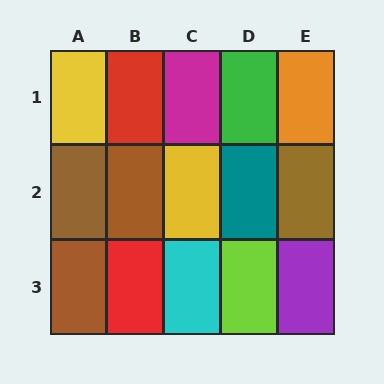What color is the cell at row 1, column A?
Yellow.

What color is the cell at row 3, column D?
Lime.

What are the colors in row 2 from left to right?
Brown, brown, yellow, teal, brown.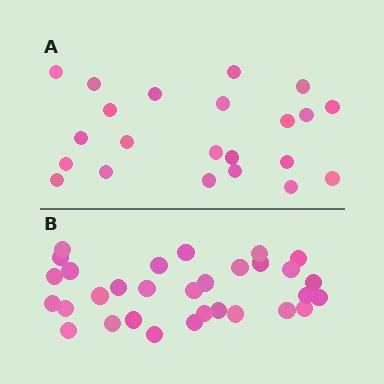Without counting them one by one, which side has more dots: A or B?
Region B (the bottom region) has more dots.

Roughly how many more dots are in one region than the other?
Region B has roughly 8 or so more dots than region A.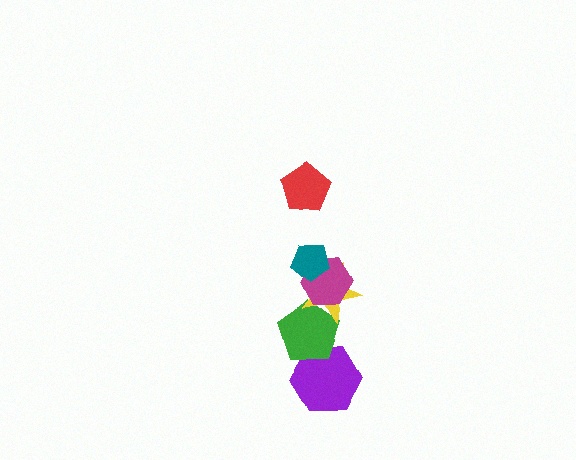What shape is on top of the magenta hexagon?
The teal pentagon is on top of the magenta hexagon.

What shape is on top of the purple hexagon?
The green pentagon is on top of the purple hexagon.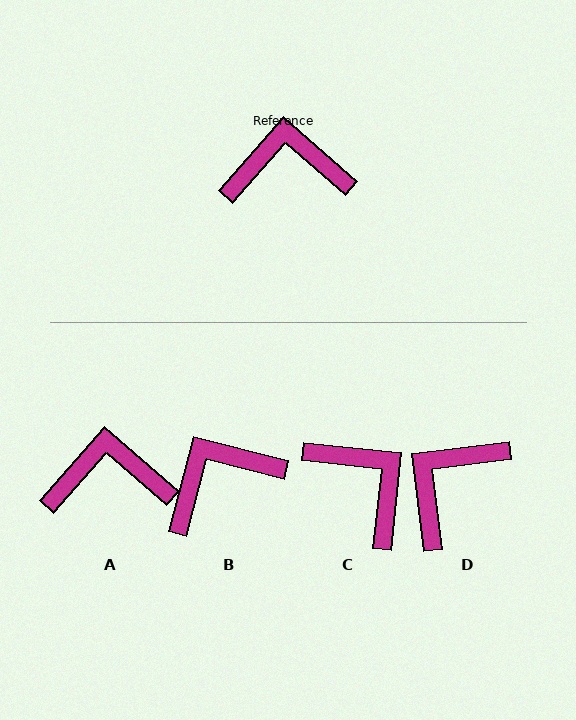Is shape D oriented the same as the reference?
No, it is off by about 49 degrees.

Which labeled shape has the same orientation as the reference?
A.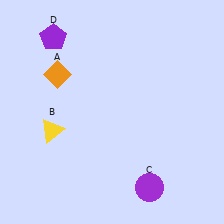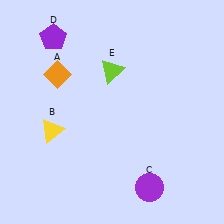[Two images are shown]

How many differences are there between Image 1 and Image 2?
There is 1 difference between the two images.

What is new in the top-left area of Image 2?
A lime triangle (E) was added in the top-left area of Image 2.